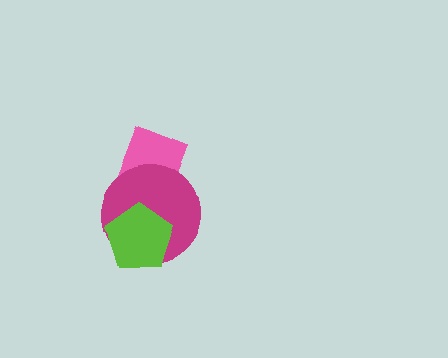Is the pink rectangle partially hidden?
Yes, it is partially covered by another shape.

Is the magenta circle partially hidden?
Yes, it is partially covered by another shape.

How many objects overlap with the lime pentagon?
2 objects overlap with the lime pentagon.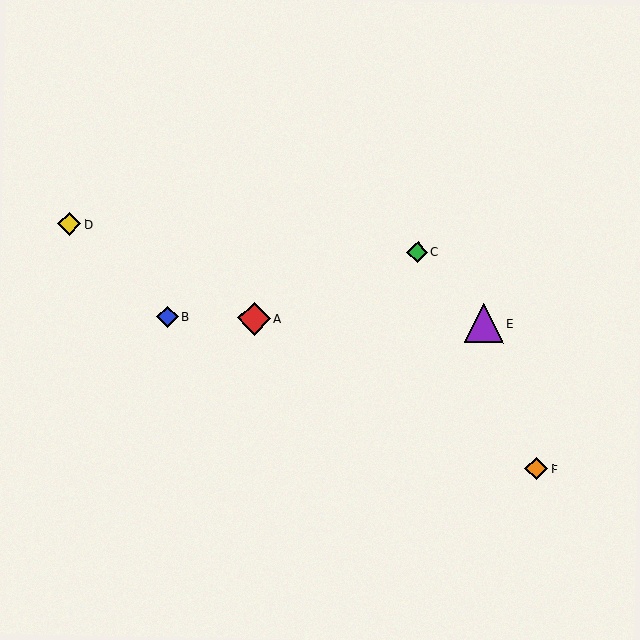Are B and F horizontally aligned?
No, B is at y≈317 and F is at y≈469.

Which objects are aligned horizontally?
Objects A, B, E are aligned horizontally.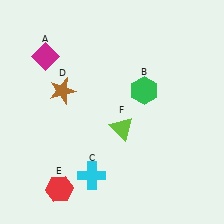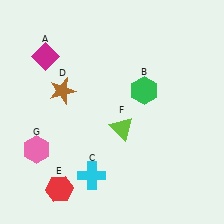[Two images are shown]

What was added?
A pink hexagon (G) was added in Image 2.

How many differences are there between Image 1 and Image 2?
There is 1 difference between the two images.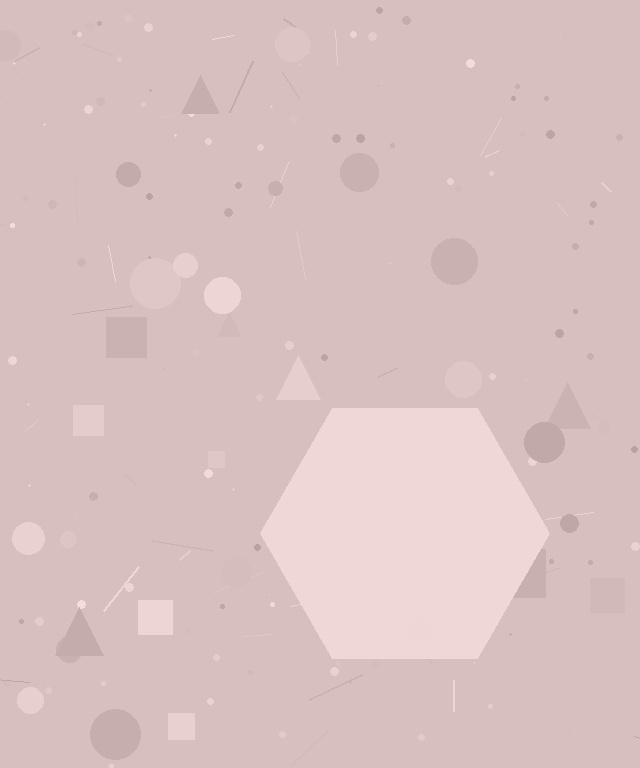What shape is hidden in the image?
A hexagon is hidden in the image.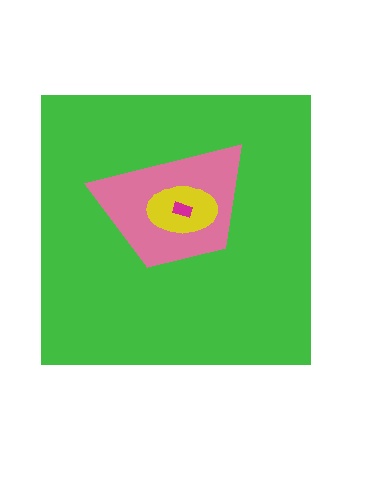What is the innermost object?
The magenta rectangle.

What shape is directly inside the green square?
The pink trapezoid.